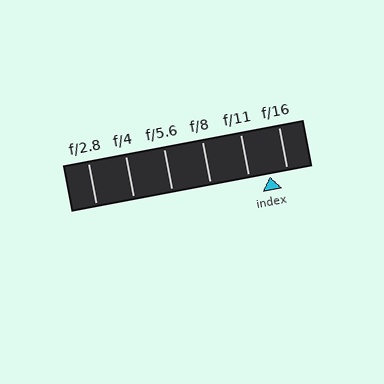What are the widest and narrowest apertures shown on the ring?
The widest aperture shown is f/2.8 and the narrowest is f/16.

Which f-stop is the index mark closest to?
The index mark is closest to f/16.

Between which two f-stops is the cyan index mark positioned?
The index mark is between f/11 and f/16.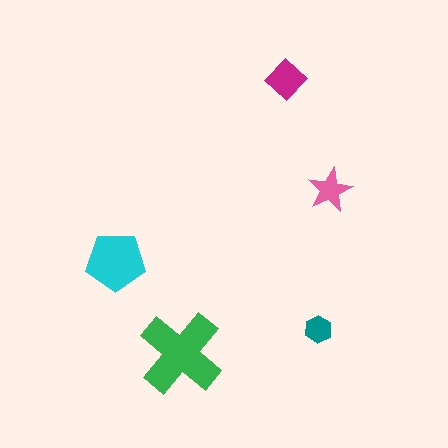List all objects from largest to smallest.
The green cross, the cyan pentagon, the magenta diamond, the pink star, the teal hexagon.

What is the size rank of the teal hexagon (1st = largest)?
5th.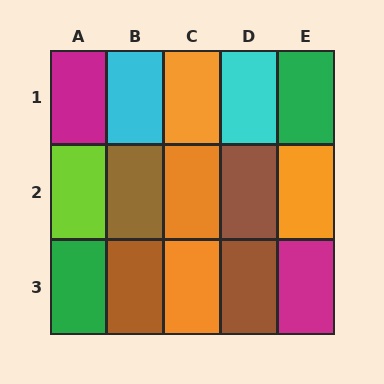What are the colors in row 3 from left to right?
Green, brown, orange, brown, magenta.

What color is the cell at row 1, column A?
Magenta.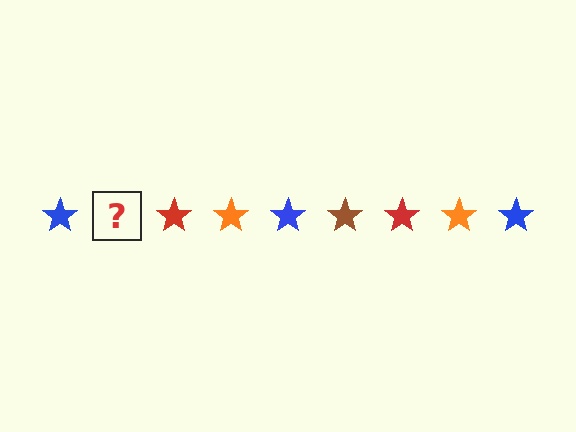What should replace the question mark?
The question mark should be replaced with a brown star.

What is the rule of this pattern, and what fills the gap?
The rule is that the pattern cycles through blue, brown, red, orange stars. The gap should be filled with a brown star.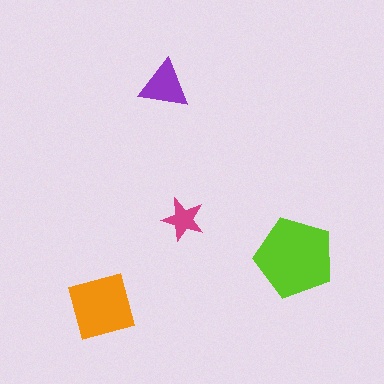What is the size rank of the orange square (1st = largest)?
2nd.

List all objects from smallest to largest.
The magenta star, the purple triangle, the orange square, the lime pentagon.